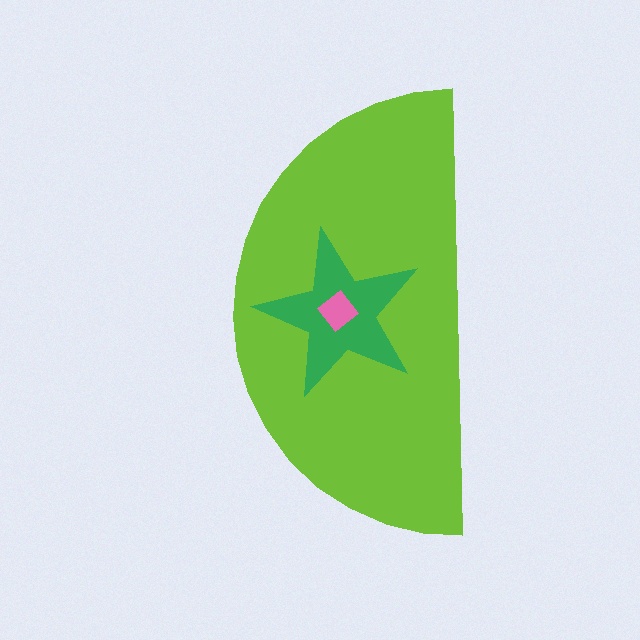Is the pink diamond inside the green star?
Yes.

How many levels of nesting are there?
3.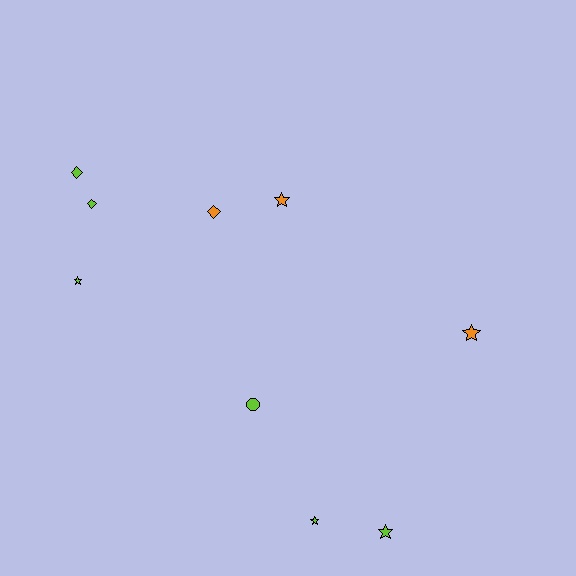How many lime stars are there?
There are 3 lime stars.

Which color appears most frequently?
Lime, with 6 objects.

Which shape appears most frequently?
Star, with 5 objects.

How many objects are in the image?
There are 9 objects.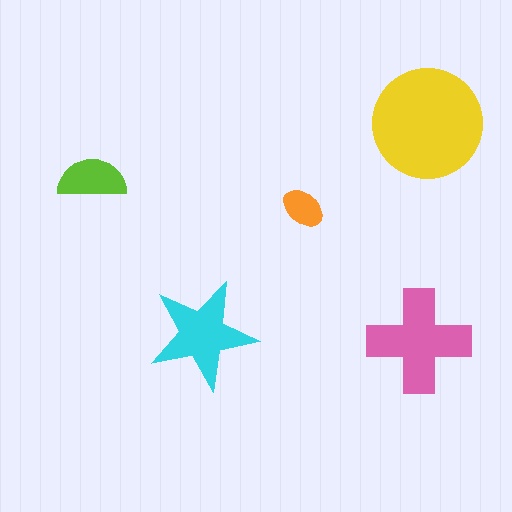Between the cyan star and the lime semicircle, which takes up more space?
The cyan star.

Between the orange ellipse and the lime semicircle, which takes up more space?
The lime semicircle.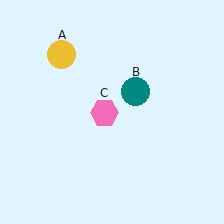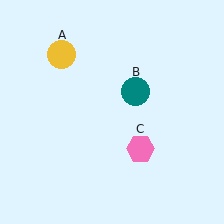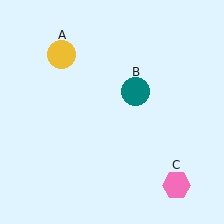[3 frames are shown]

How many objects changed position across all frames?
1 object changed position: pink hexagon (object C).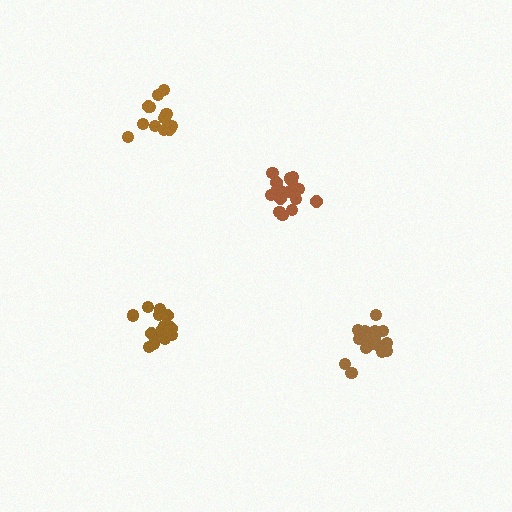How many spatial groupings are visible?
There are 4 spatial groupings.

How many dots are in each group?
Group 1: 16 dots, Group 2: 18 dots, Group 3: 15 dots, Group 4: 13 dots (62 total).